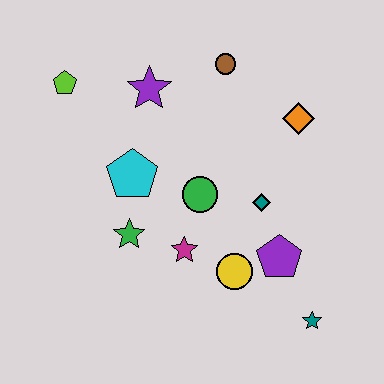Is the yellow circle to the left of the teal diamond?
Yes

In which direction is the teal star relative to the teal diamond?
The teal star is below the teal diamond.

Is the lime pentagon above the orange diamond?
Yes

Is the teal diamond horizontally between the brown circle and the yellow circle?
No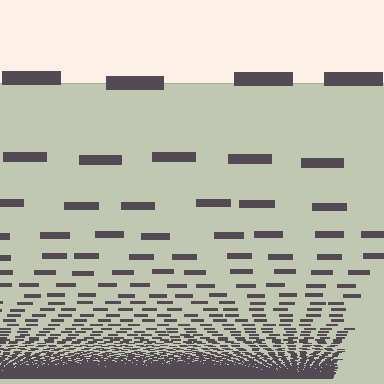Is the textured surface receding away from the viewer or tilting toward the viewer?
The surface appears to tilt toward the viewer. Texture elements get larger and sparser toward the top.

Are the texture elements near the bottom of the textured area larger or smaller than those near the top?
Smaller. The gradient is inverted — elements near the bottom are smaller and denser.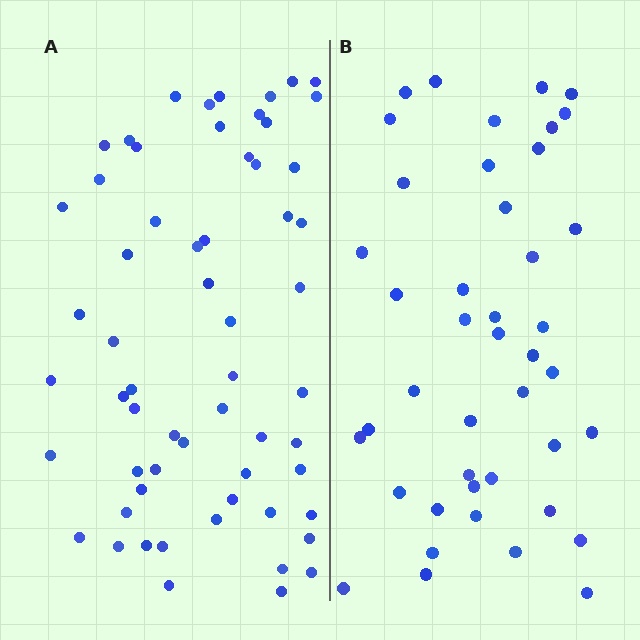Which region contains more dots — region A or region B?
Region A (the left region) has more dots.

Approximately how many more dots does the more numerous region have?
Region A has approximately 15 more dots than region B.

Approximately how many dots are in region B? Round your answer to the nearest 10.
About 40 dots. (The exact count is 43, which rounds to 40.)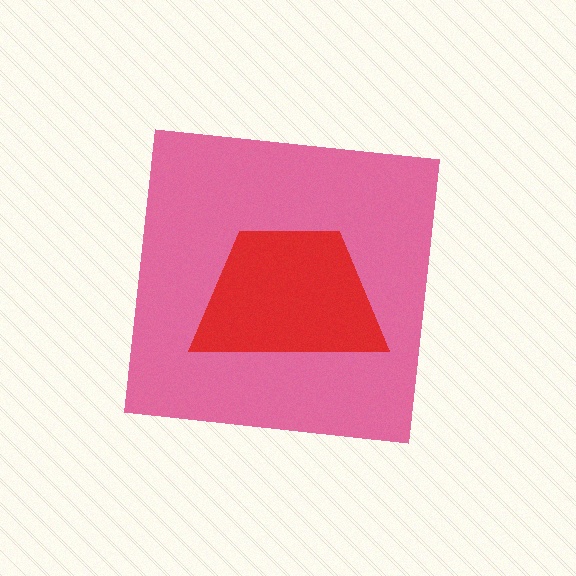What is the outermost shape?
The pink square.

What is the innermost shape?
The red trapezoid.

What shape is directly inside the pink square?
The red trapezoid.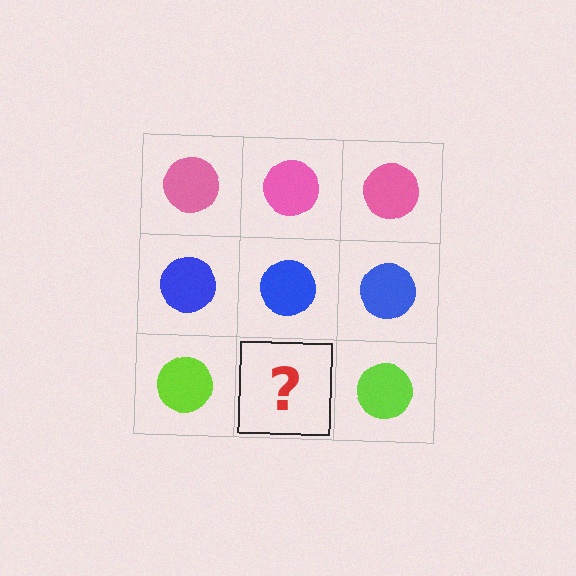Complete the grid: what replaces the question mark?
The question mark should be replaced with a lime circle.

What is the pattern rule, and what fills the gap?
The rule is that each row has a consistent color. The gap should be filled with a lime circle.